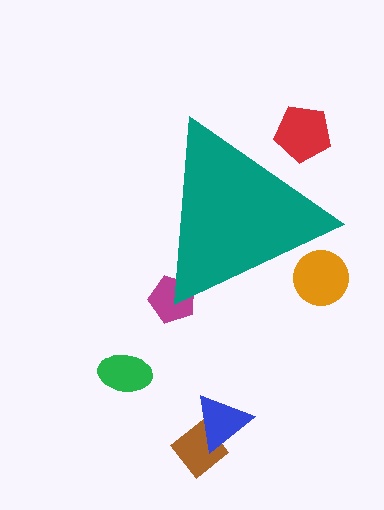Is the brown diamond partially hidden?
No, the brown diamond is fully visible.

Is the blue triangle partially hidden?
No, the blue triangle is fully visible.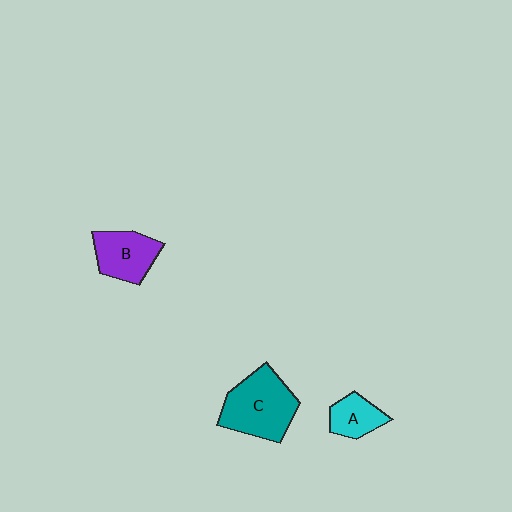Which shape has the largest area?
Shape C (teal).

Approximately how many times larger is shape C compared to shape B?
Approximately 1.5 times.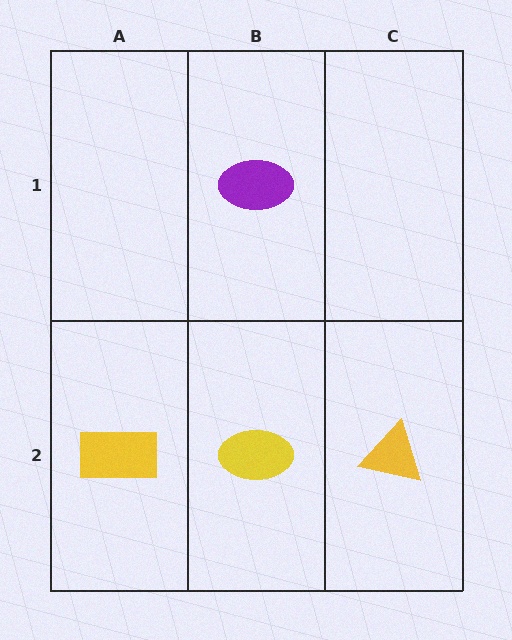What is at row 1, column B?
A purple ellipse.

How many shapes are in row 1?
1 shape.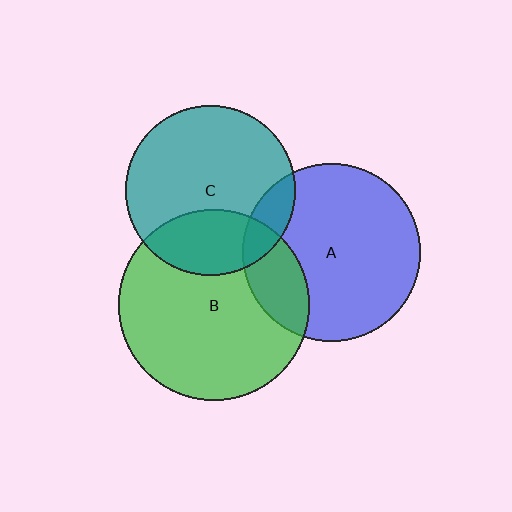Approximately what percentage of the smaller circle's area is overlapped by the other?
Approximately 10%.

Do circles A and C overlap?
Yes.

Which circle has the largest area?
Circle B (green).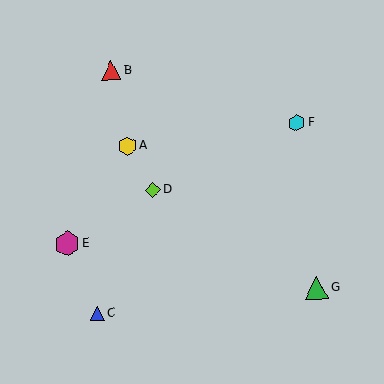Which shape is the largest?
The magenta hexagon (labeled E) is the largest.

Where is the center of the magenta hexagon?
The center of the magenta hexagon is at (67, 244).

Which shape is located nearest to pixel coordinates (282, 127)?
The cyan hexagon (labeled F) at (297, 123) is nearest to that location.